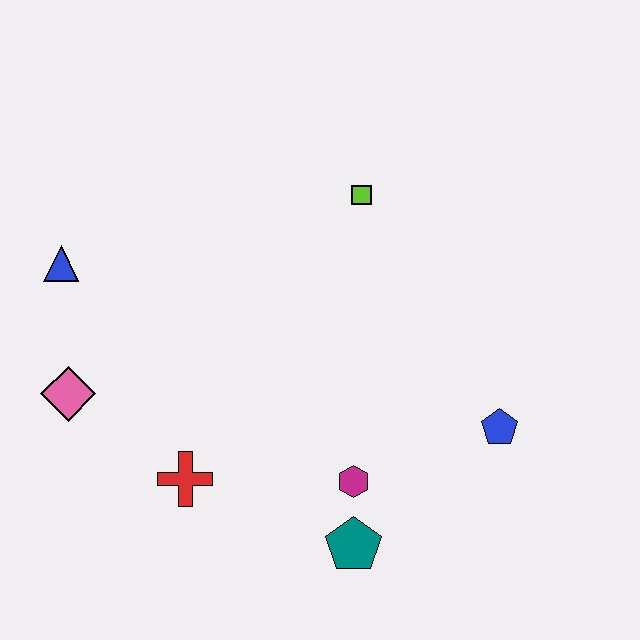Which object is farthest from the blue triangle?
The blue pentagon is farthest from the blue triangle.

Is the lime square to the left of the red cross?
No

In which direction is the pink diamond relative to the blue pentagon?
The pink diamond is to the left of the blue pentagon.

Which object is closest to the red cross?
The pink diamond is closest to the red cross.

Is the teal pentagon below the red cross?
Yes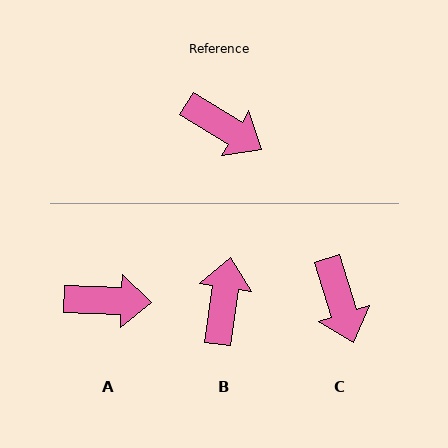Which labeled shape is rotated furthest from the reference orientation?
B, about 113 degrees away.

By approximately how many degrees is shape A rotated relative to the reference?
Approximately 29 degrees counter-clockwise.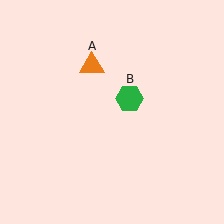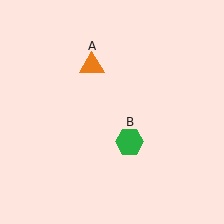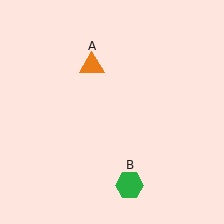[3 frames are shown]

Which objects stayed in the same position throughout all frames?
Orange triangle (object A) remained stationary.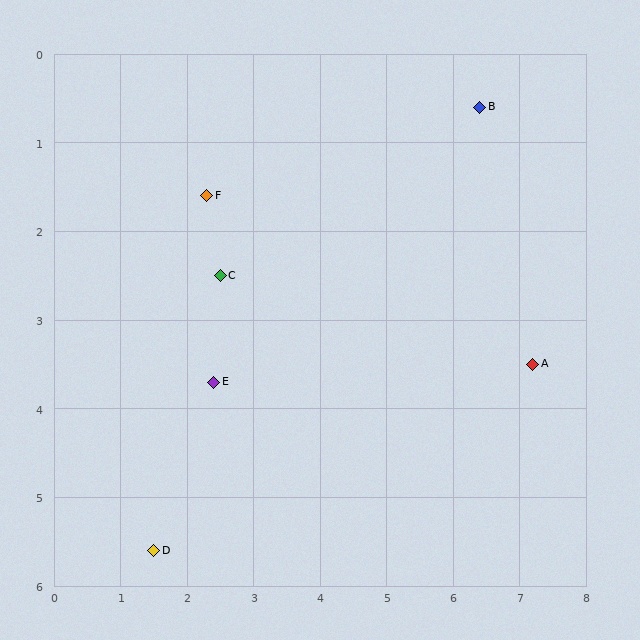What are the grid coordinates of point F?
Point F is at approximately (2.3, 1.6).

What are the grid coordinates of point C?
Point C is at approximately (2.5, 2.5).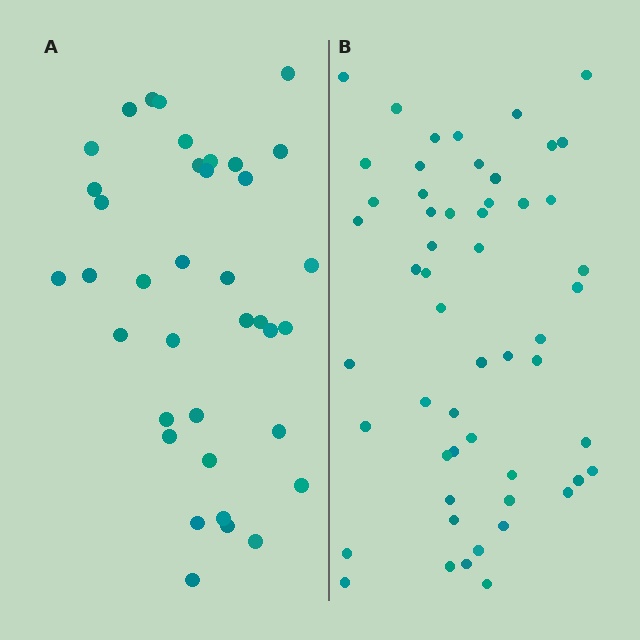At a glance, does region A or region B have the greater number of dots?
Region B (the right region) has more dots.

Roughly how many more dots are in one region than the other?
Region B has approximately 15 more dots than region A.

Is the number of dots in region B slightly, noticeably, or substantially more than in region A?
Region B has substantially more. The ratio is roughly 1.5 to 1.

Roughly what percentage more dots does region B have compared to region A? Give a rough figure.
About 45% more.